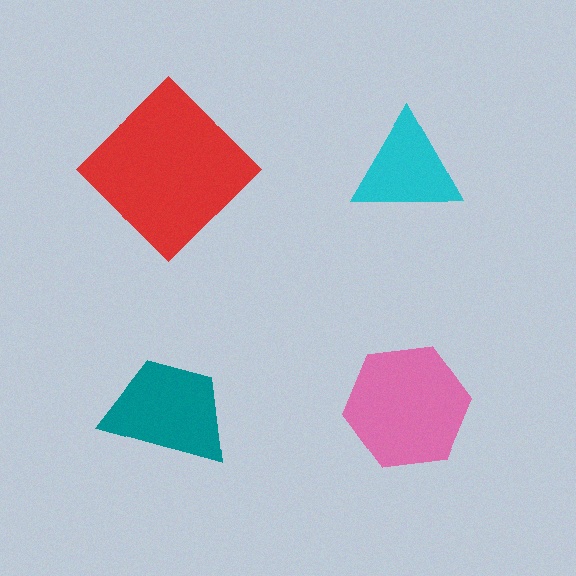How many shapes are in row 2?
2 shapes.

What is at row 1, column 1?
A red diamond.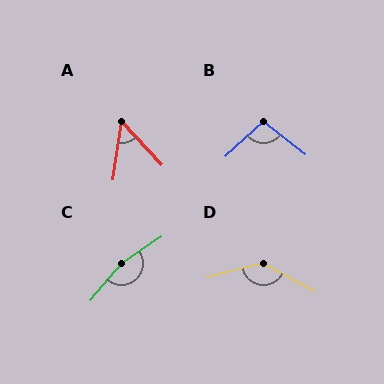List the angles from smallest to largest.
A (52°), B (100°), D (137°), C (164°).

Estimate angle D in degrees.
Approximately 137 degrees.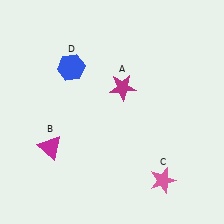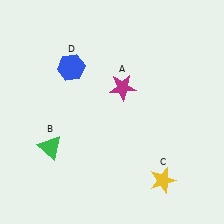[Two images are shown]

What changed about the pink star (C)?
In Image 1, C is pink. In Image 2, it changed to yellow.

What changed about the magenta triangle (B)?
In Image 1, B is magenta. In Image 2, it changed to green.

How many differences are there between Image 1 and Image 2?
There are 2 differences between the two images.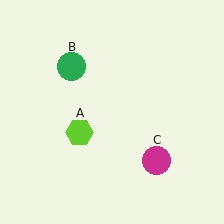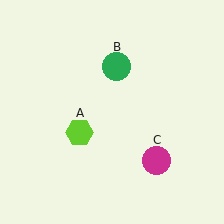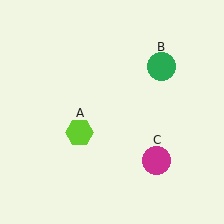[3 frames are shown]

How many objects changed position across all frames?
1 object changed position: green circle (object B).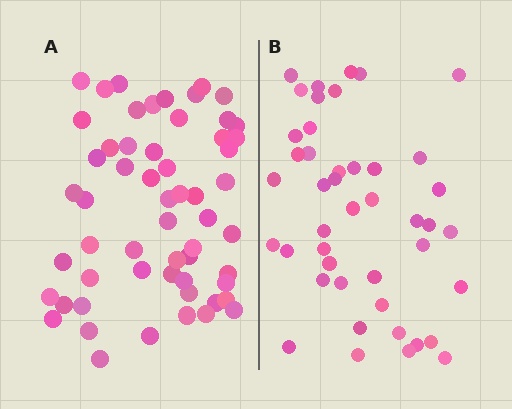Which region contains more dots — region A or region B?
Region A (the left region) has more dots.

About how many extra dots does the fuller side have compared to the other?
Region A has approximately 15 more dots than region B.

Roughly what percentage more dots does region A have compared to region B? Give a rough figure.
About 30% more.